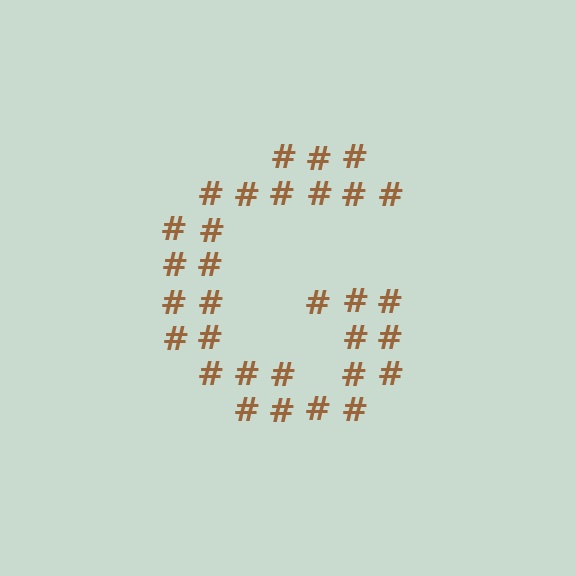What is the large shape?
The large shape is the letter G.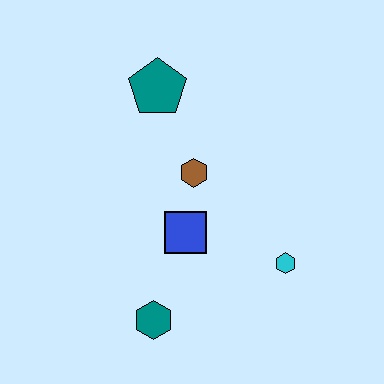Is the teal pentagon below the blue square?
No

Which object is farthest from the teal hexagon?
The teal pentagon is farthest from the teal hexagon.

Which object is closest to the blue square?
The brown hexagon is closest to the blue square.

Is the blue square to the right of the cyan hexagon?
No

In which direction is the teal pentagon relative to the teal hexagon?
The teal pentagon is above the teal hexagon.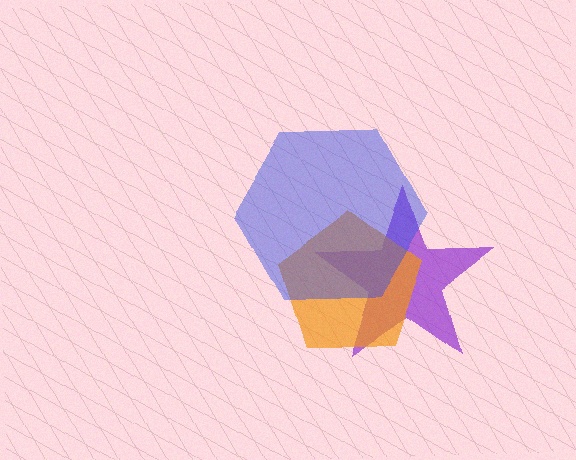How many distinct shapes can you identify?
There are 3 distinct shapes: a purple star, an orange pentagon, a blue hexagon.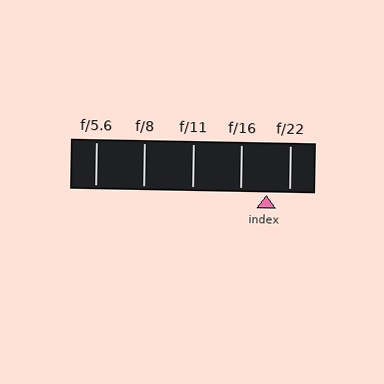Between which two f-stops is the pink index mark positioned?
The index mark is between f/16 and f/22.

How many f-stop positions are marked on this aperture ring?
There are 5 f-stop positions marked.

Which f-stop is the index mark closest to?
The index mark is closest to f/22.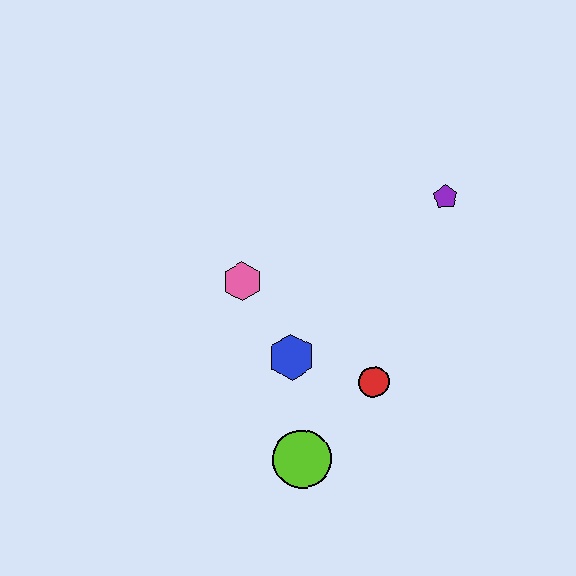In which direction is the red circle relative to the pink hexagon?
The red circle is to the right of the pink hexagon.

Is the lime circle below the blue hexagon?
Yes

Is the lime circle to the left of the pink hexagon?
No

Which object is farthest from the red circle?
The purple pentagon is farthest from the red circle.